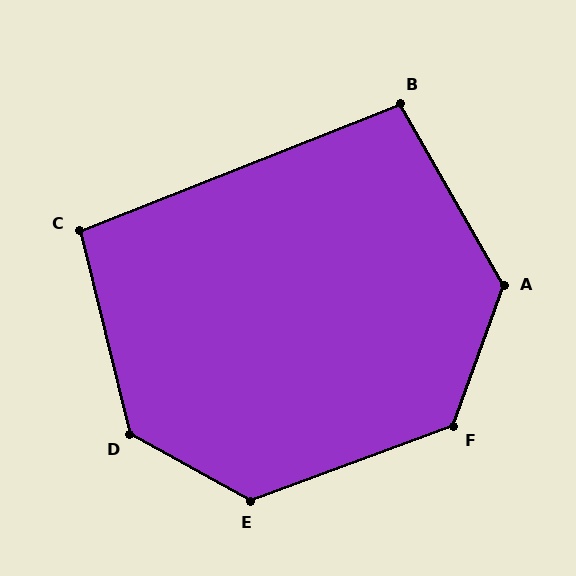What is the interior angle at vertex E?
Approximately 131 degrees (obtuse).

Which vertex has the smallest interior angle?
C, at approximately 98 degrees.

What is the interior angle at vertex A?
Approximately 131 degrees (obtuse).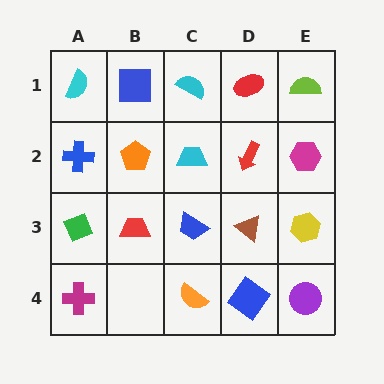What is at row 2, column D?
A red arrow.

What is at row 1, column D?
A red ellipse.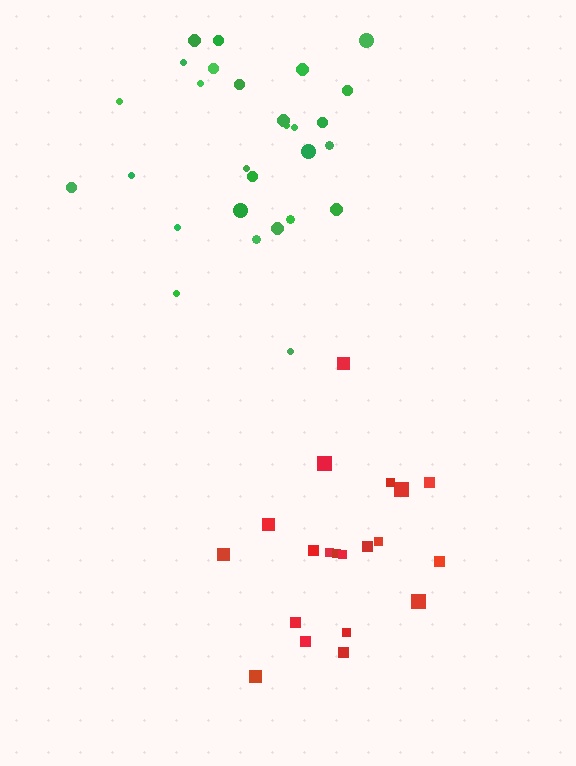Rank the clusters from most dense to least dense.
green, red.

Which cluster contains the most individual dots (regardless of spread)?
Green (28).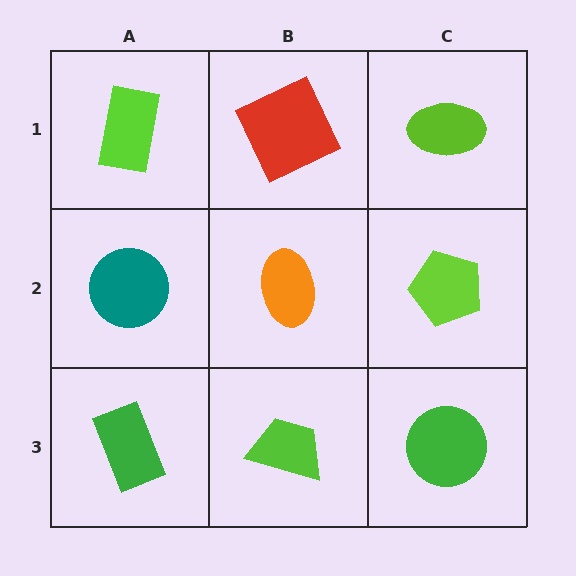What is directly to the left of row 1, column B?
A lime rectangle.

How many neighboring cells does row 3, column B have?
3.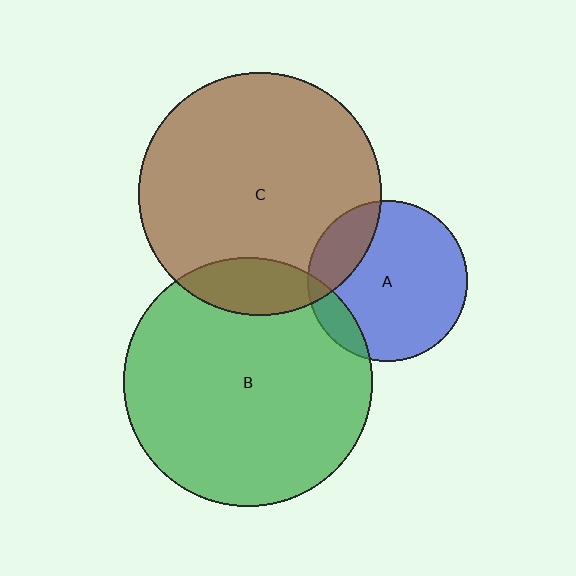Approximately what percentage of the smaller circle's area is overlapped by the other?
Approximately 20%.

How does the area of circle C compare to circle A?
Approximately 2.3 times.